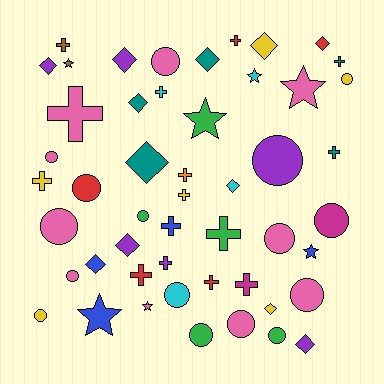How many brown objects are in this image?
There are 2 brown objects.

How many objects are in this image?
There are 50 objects.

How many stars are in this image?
There are 7 stars.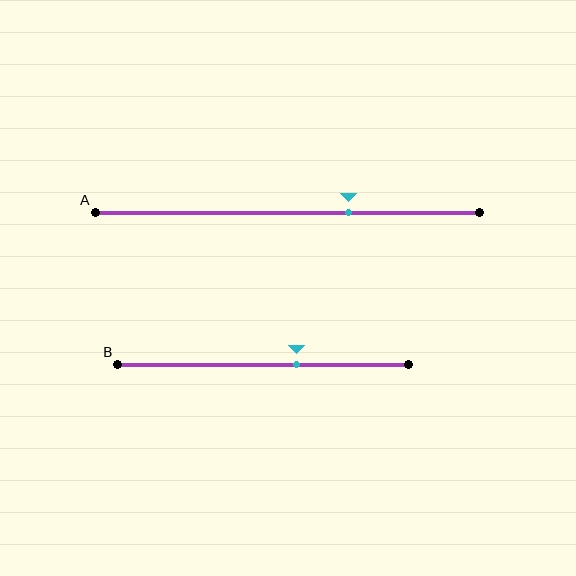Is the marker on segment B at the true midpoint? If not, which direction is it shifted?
No, the marker on segment B is shifted to the right by about 11% of the segment length.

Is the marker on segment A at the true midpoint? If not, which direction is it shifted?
No, the marker on segment A is shifted to the right by about 16% of the segment length.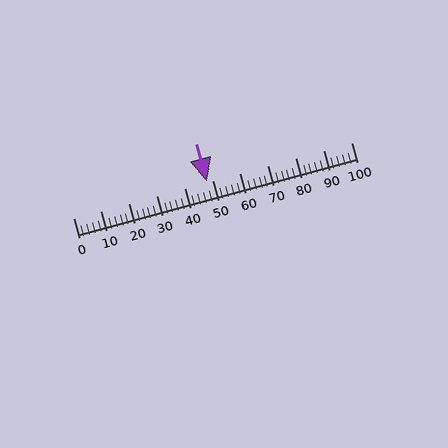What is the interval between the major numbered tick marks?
The major tick marks are spaced 10 units apart.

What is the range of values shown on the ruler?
The ruler shows values from 0 to 100.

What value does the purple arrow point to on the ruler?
The purple arrow points to approximately 48.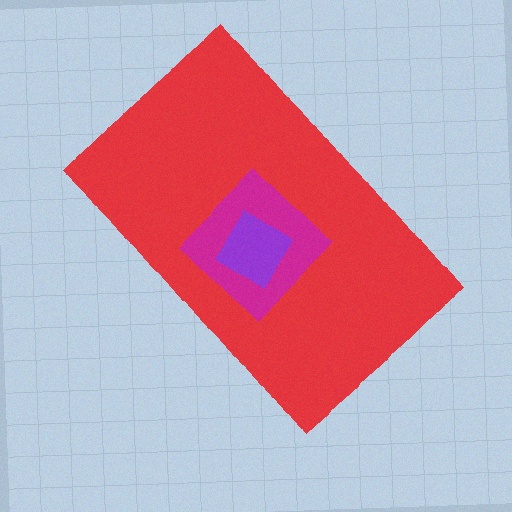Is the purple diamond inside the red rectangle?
Yes.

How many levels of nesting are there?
3.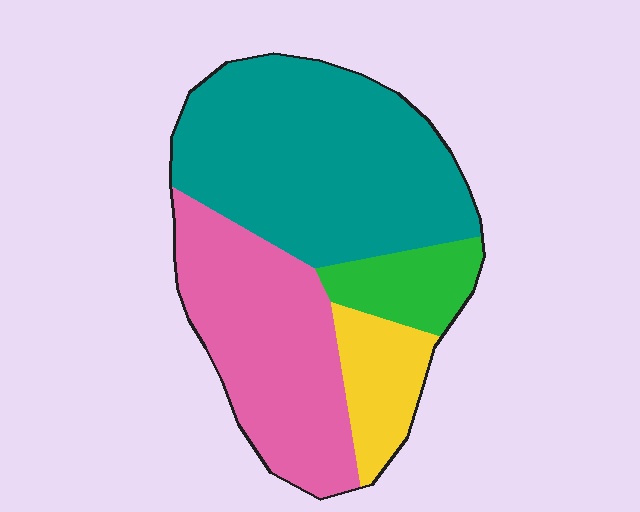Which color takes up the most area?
Teal, at roughly 45%.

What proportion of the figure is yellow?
Yellow covers around 10% of the figure.